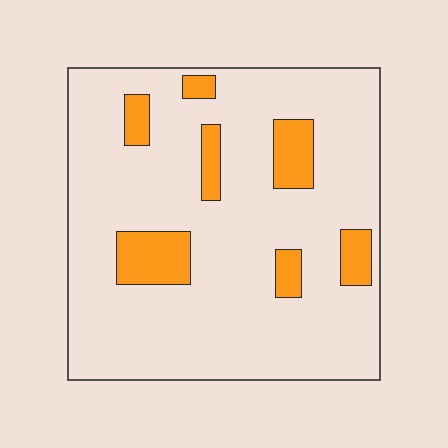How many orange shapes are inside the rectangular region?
7.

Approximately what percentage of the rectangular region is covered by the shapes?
Approximately 15%.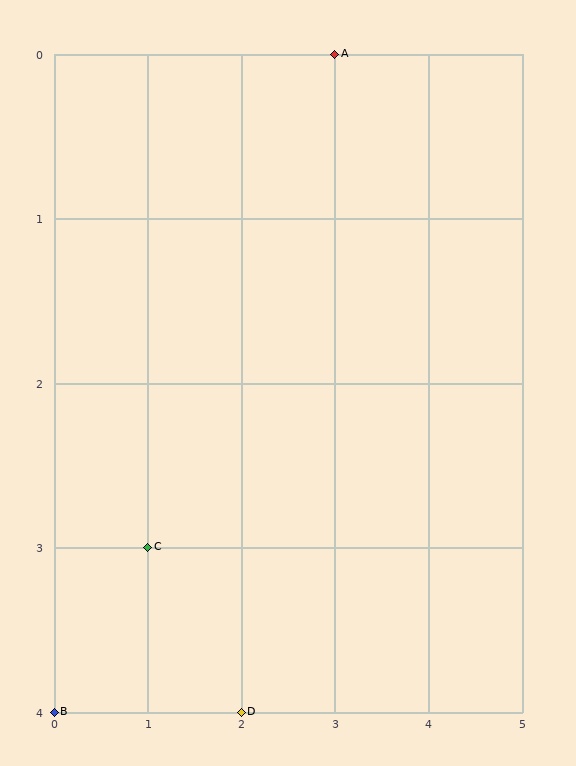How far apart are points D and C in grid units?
Points D and C are 1 column and 1 row apart (about 1.4 grid units diagonally).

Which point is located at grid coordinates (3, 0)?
Point A is at (3, 0).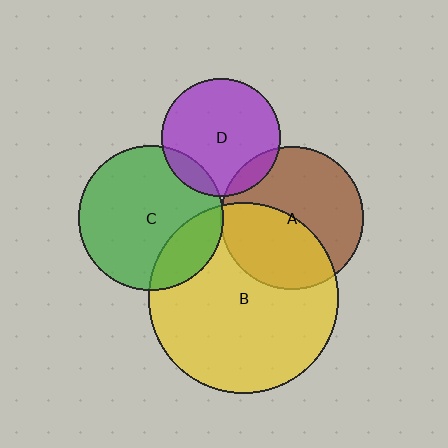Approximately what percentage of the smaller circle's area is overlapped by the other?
Approximately 10%.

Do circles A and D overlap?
Yes.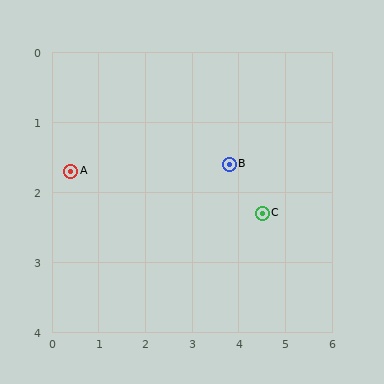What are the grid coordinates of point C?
Point C is at approximately (4.5, 2.3).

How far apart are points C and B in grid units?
Points C and B are about 1.0 grid units apart.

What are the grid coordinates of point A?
Point A is at approximately (0.4, 1.7).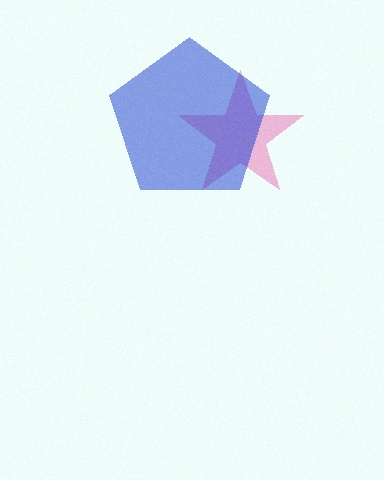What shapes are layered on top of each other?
The layered shapes are: a pink star, a blue pentagon.